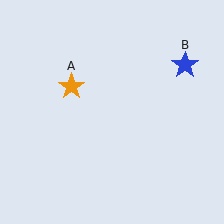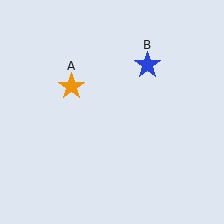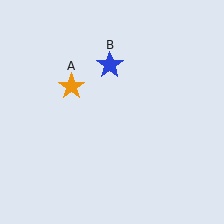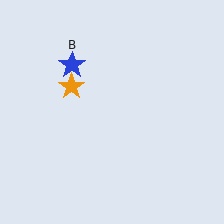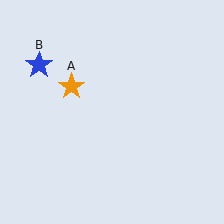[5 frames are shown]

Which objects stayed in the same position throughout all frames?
Orange star (object A) remained stationary.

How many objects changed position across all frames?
1 object changed position: blue star (object B).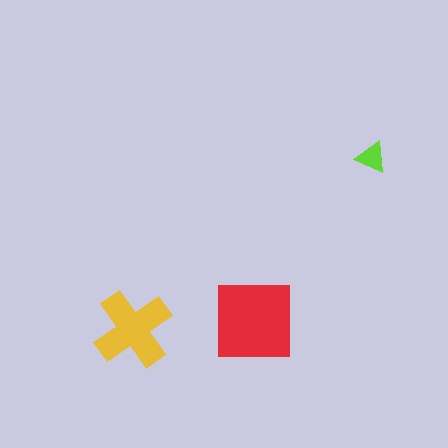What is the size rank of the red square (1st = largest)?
1st.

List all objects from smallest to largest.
The lime triangle, the yellow cross, the red square.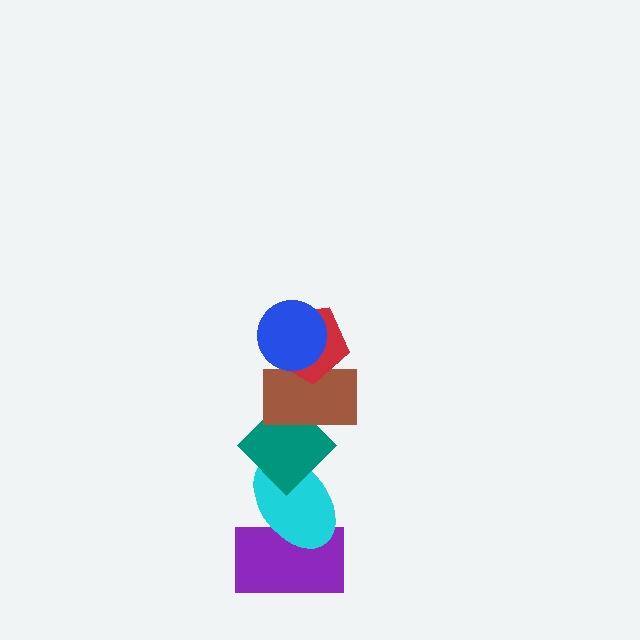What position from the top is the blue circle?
The blue circle is 1st from the top.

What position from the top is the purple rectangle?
The purple rectangle is 6th from the top.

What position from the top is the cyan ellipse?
The cyan ellipse is 5th from the top.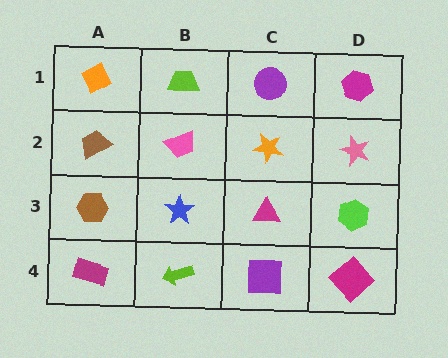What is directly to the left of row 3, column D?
A magenta triangle.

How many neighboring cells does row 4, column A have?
2.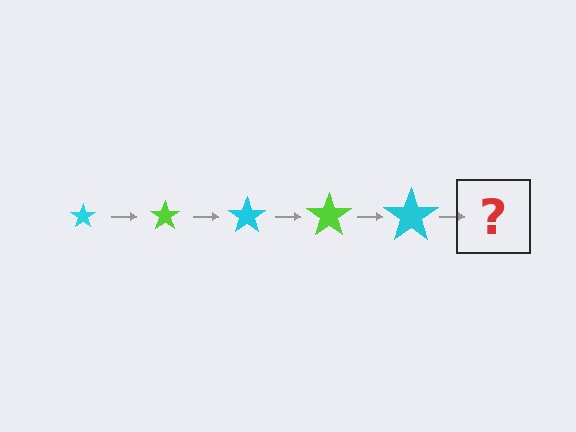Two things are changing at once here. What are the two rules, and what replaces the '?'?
The two rules are that the star grows larger each step and the color cycles through cyan and lime. The '?' should be a lime star, larger than the previous one.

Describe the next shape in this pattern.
It should be a lime star, larger than the previous one.